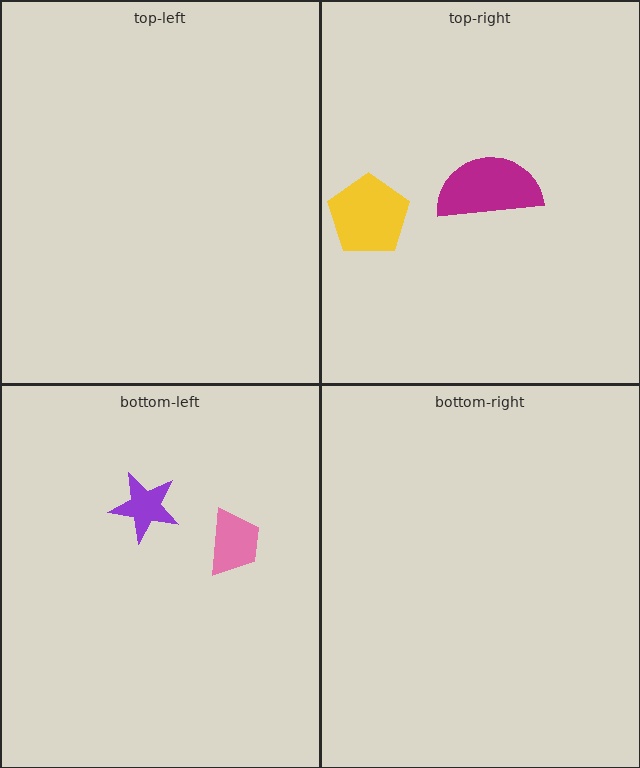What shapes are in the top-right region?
The magenta semicircle, the yellow pentagon.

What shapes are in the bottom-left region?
The purple star, the pink trapezoid.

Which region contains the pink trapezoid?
The bottom-left region.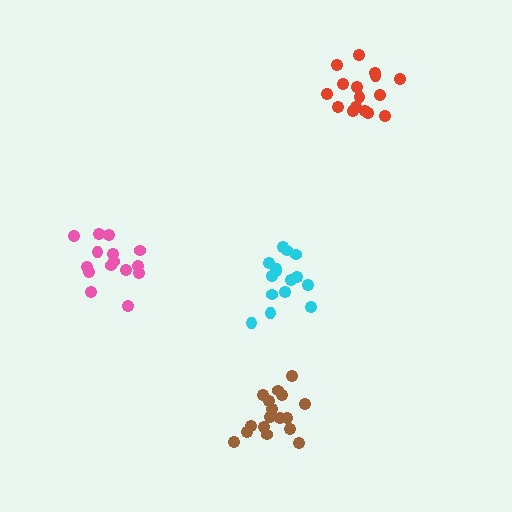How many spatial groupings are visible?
There are 4 spatial groupings.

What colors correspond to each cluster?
The clusters are colored: red, brown, cyan, pink.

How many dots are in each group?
Group 1: 16 dots, Group 2: 18 dots, Group 3: 15 dots, Group 4: 15 dots (64 total).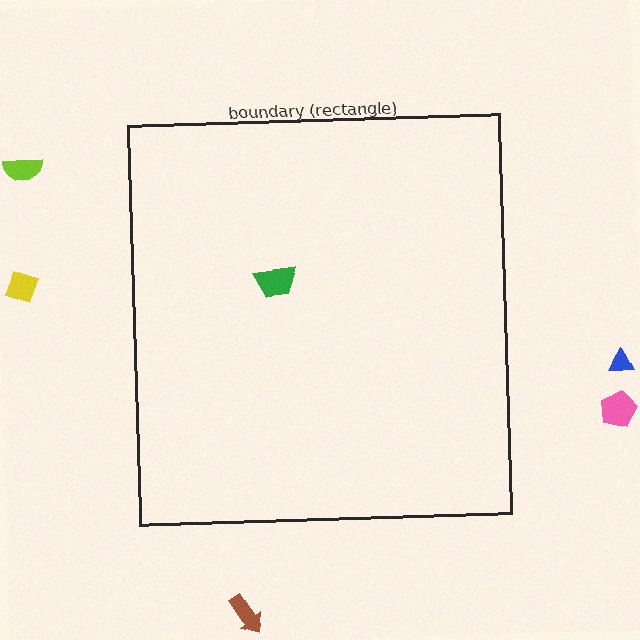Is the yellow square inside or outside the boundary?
Outside.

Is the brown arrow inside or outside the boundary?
Outside.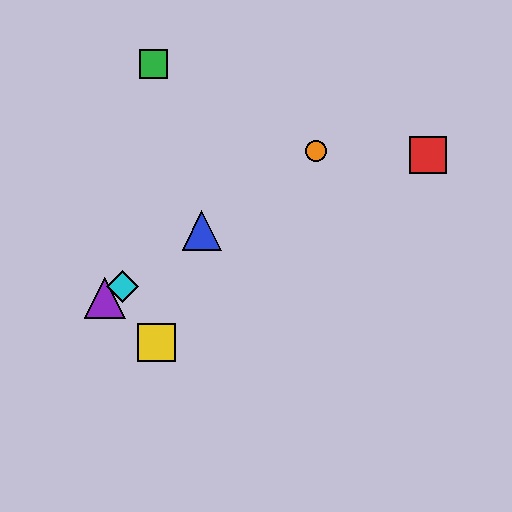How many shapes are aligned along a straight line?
4 shapes (the blue triangle, the purple triangle, the orange circle, the cyan diamond) are aligned along a straight line.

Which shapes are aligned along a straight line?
The blue triangle, the purple triangle, the orange circle, the cyan diamond are aligned along a straight line.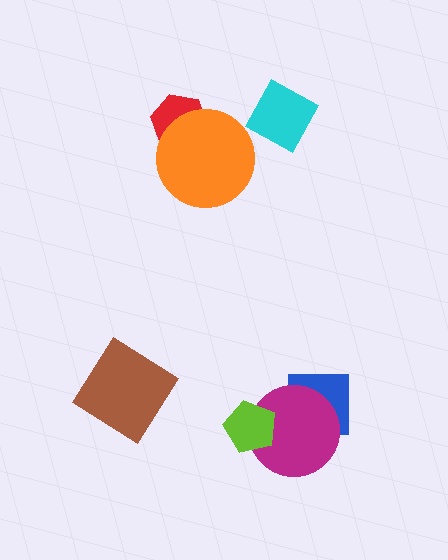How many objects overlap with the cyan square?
0 objects overlap with the cyan square.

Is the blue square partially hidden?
Yes, it is partially covered by another shape.